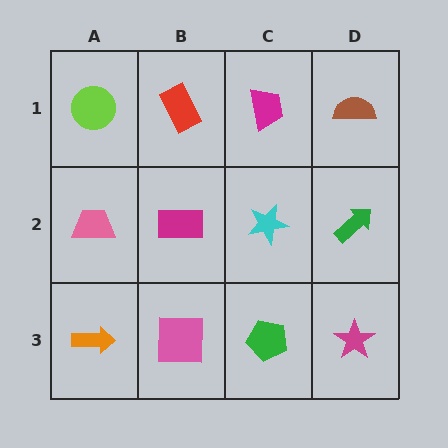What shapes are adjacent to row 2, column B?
A red rectangle (row 1, column B), a pink square (row 3, column B), a pink trapezoid (row 2, column A), a cyan star (row 2, column C).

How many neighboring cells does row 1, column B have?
3.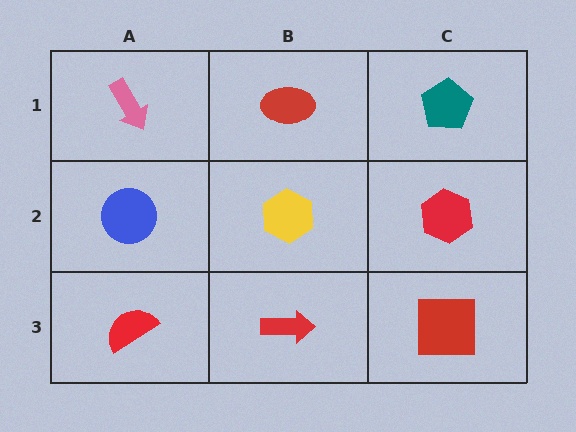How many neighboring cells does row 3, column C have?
2.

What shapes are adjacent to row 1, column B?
A yellow hexagon (row 2, column B), a pink arrow (row 1, column A), a teal pentagon (row 1, column C).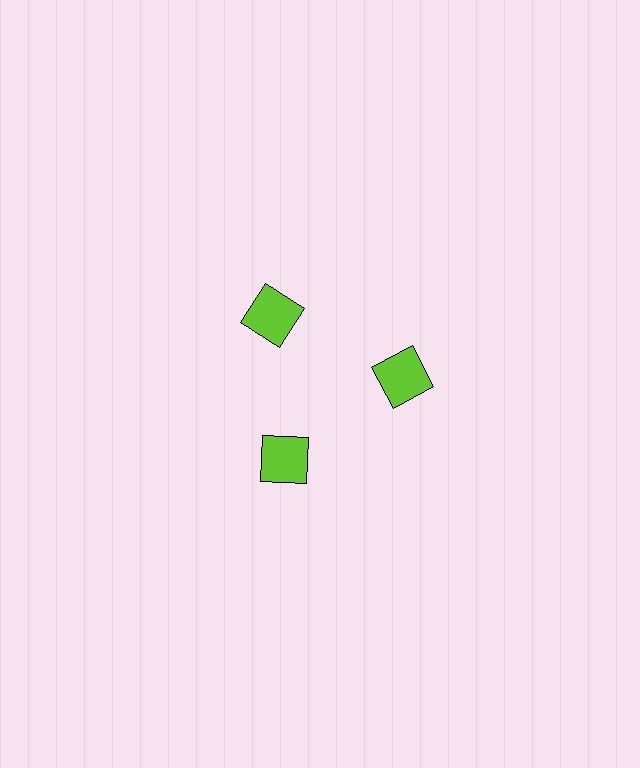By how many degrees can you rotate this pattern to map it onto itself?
The pattern maps onto itself every 120 degrees of rotation.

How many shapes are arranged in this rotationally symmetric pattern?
There are 3 shapes, arranged in 3 groups of 1.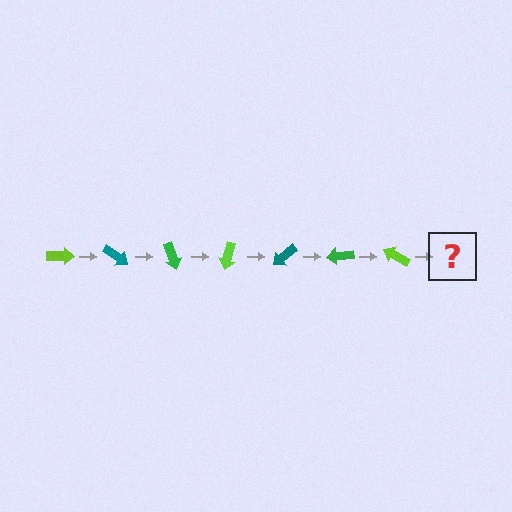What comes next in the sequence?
The next element should be a teal arrow, rotated 245 degrees from the start.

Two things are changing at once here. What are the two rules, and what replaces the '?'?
The two rules are that it rotates 35 degrees each step and the color cycles through lime, teal, and green. The '?' should be a teal arrow, rotated 245 degrees from the start.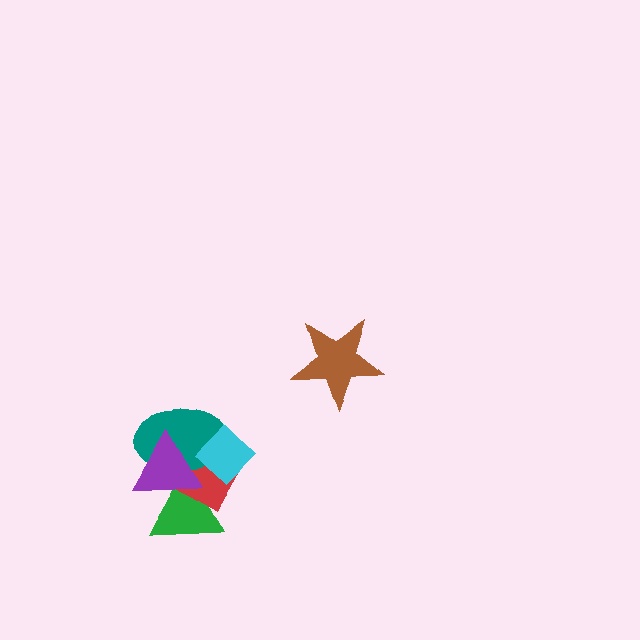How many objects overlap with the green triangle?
3 objects overlap with the green triangle.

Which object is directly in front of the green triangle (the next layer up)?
The red diamond is directly in front of the green triangle.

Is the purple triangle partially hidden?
Yes, it is partially covered by another shape.